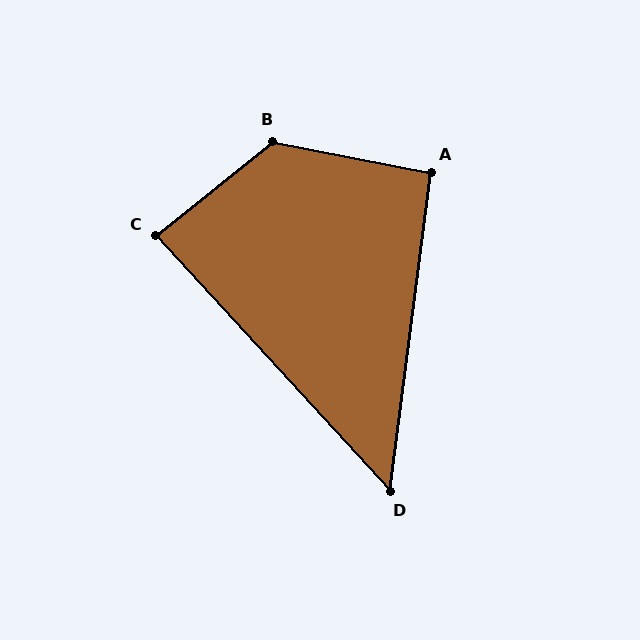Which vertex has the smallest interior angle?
D, at approximately 50 degrees.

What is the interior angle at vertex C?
Approximately 86 degrees (approximately right).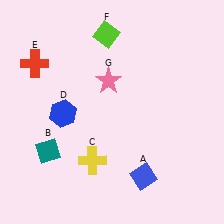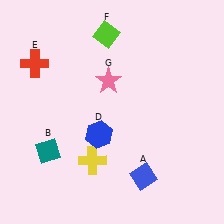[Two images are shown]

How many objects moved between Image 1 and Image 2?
1 object moved between the two images.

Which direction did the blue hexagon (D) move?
The blue hexagon (D) moved right.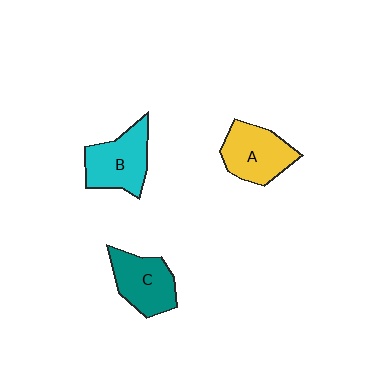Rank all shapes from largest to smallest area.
From largest to smallest: B (cyan), A (yellow), C (teal).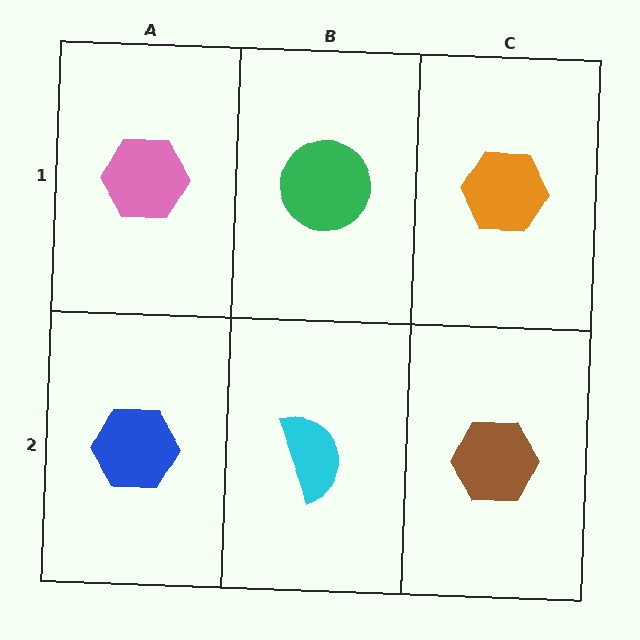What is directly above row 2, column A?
A pink hexagon.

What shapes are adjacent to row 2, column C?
An orange hexagon (row 1, column C), a cyan semicircle (row 2, column B).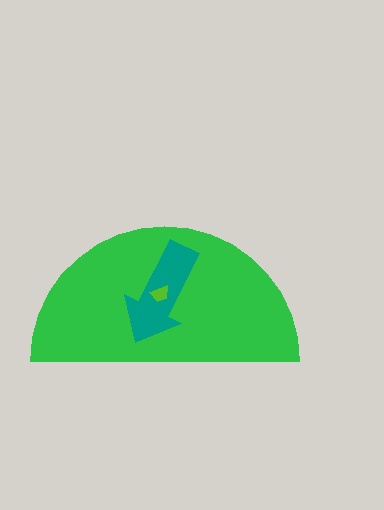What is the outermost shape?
The green semicircle.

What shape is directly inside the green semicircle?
The teal arrow.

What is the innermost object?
The lime trapezoid.